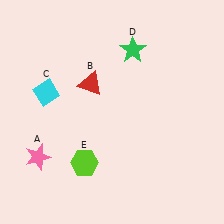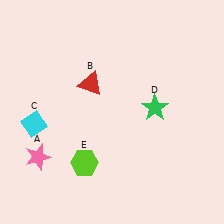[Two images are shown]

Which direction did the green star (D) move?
The green star (D) moved down.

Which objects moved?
The objects that moved are: the cyan diamond (C), the green star (D).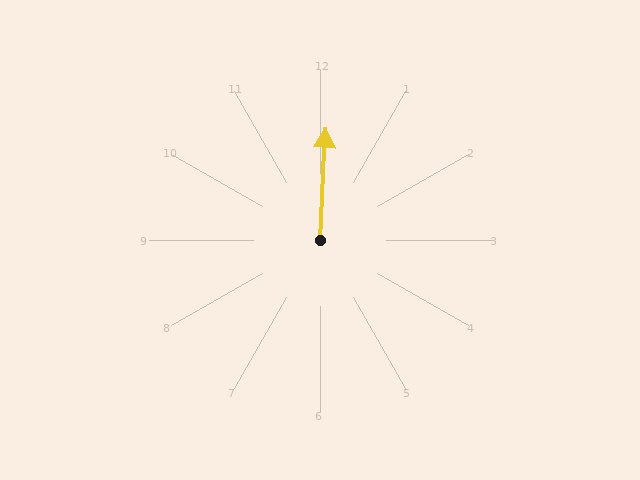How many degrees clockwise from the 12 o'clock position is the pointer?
Approximately 3 degrees.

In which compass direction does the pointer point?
North.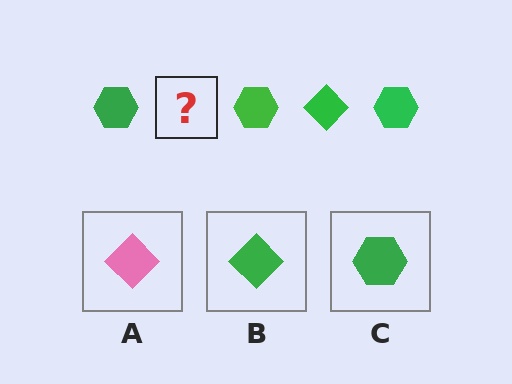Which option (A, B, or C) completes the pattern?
B.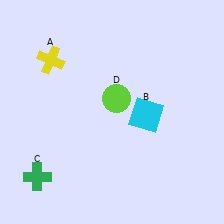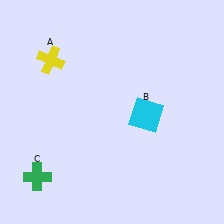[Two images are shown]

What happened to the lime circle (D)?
The lime circle (D) was removed in Image 2. It was in the top-right area of Image 1.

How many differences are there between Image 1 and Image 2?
There is 1 difference between the two images.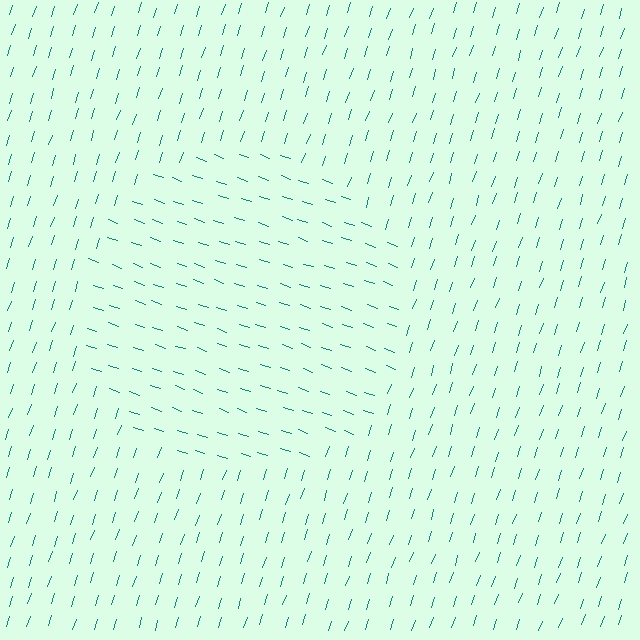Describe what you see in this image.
The image is filled with small teal line segments. A circle region in the image has lines oriented differently from the surrounding lines, creating a visible texture boundary.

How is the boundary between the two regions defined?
The boundary is defined purely by a change in line orientation (approximately 89 degrees difference). All lines are the same color and thickness.